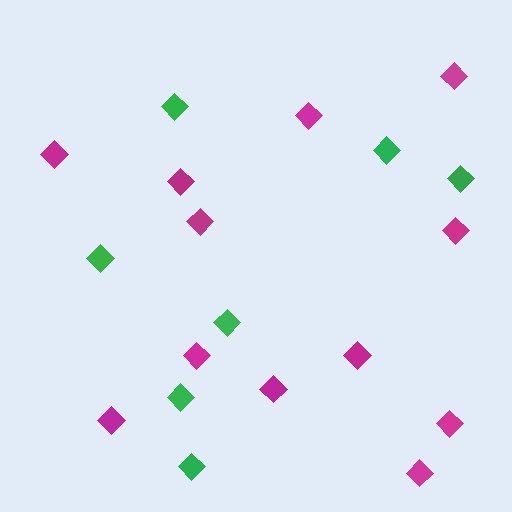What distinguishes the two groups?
There are 2 groups: one group of green diamonds (7) and one group of magenta diamonds (12).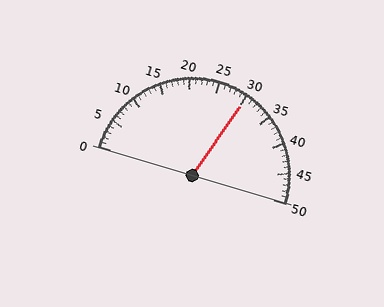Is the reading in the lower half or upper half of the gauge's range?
The reading is in the upper half of the range (0 to 50).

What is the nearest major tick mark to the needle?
The nearest major tick mark is 30.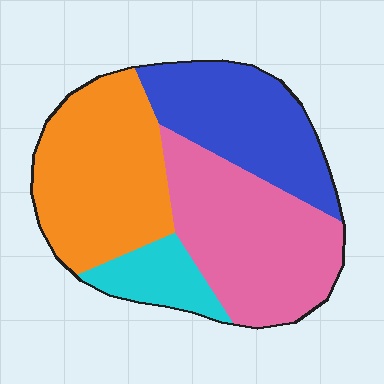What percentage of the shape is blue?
Blue takes up about one quarter (1/4) of the shape.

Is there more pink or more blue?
Pink.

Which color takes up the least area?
Cyan, at roughly 10%.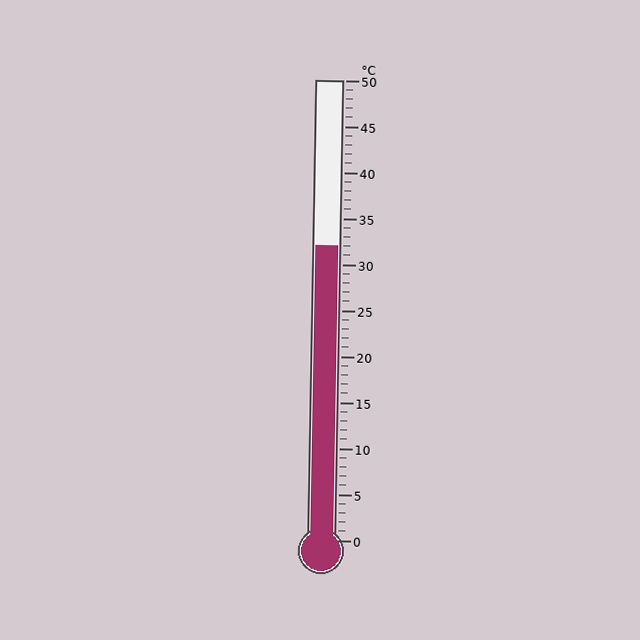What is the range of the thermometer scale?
The thermometer scale ranges from 0°C to 50°C.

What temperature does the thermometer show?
The thermometer shows approximately 32°C.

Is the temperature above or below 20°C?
The temperature is above 20°C.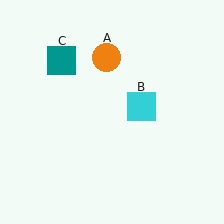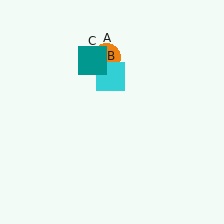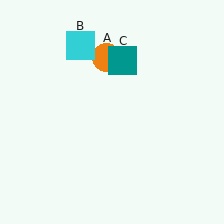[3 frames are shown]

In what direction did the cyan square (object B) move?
The cyan square (object B) moved up and to the left.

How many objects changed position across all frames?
2 objects changed position: cyan square (object B), teal square (object C).